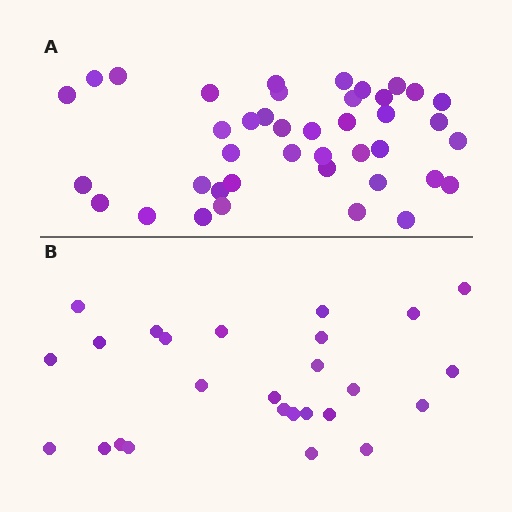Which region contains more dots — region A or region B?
Region A (the top region) has more dots.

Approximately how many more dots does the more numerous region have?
Region A has approximately 15 more dots than region B.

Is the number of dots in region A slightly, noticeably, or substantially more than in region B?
Region A has substantially more. The ratio is roughly 1.6 to 1.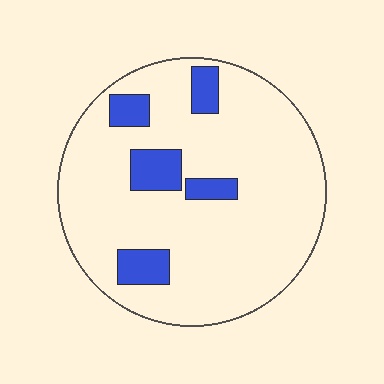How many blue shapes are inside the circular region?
5.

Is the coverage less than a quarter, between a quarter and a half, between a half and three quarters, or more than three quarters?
Less than a quarter.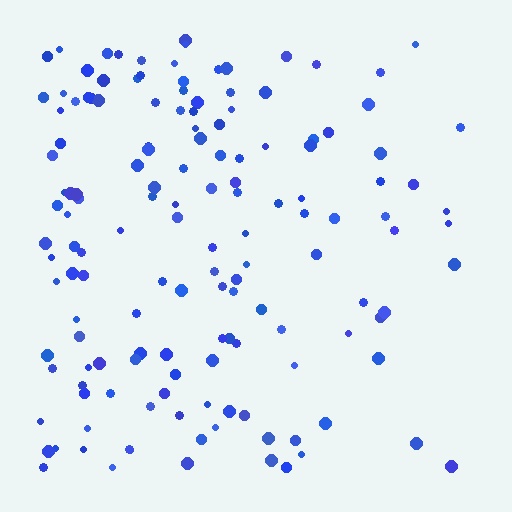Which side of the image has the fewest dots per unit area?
The right.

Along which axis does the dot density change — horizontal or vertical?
Horizontal.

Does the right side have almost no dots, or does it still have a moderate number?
Still a moderate number, just noticeably fewer than the left.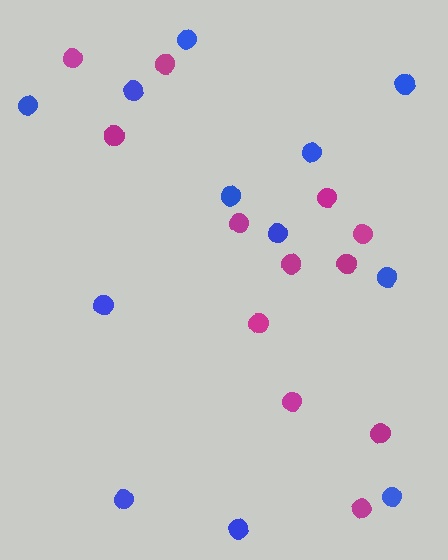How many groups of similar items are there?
There are 2 groups: one group of magenta circles (12) and one group of blue circles (12).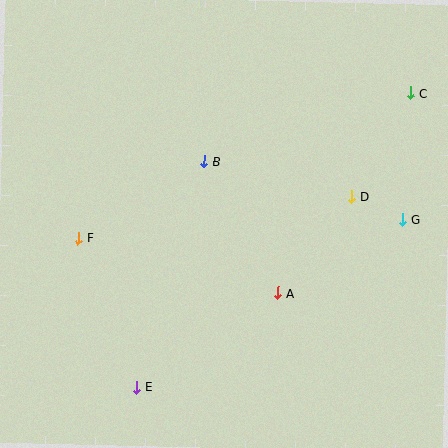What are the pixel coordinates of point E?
Point E is at (137, 387).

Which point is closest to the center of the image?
Point B at (204, 162) is closest to the center.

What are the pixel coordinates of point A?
Point A is at (278, 293).